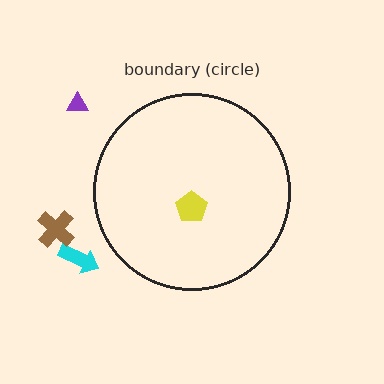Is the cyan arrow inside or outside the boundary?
Outside.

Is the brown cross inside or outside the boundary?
Outside.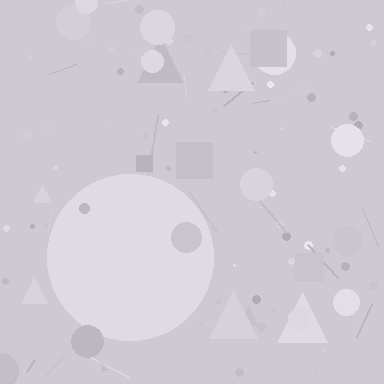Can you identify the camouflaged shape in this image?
The camouflaged shape is a circle.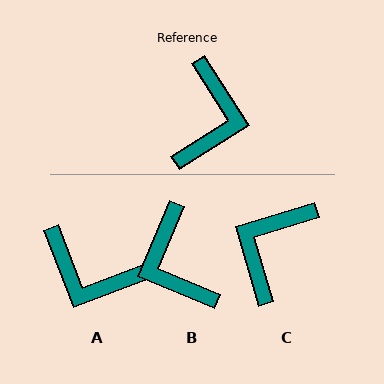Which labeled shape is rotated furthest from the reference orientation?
C, about 164 degrees away.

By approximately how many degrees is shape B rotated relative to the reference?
Approximately 145 degrees clockwise.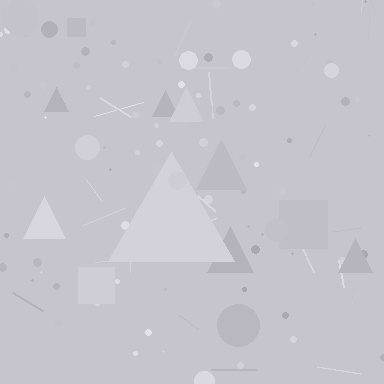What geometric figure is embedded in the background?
A triangle is embedded in the background.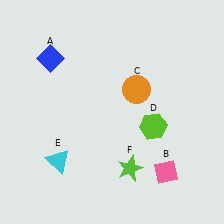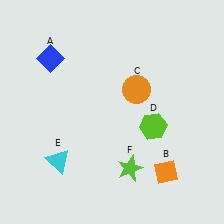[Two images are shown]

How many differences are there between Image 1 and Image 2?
There is 1 difference between the two images.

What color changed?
The diamond (B) changed from pink in Image 1 to orange in Image 2.